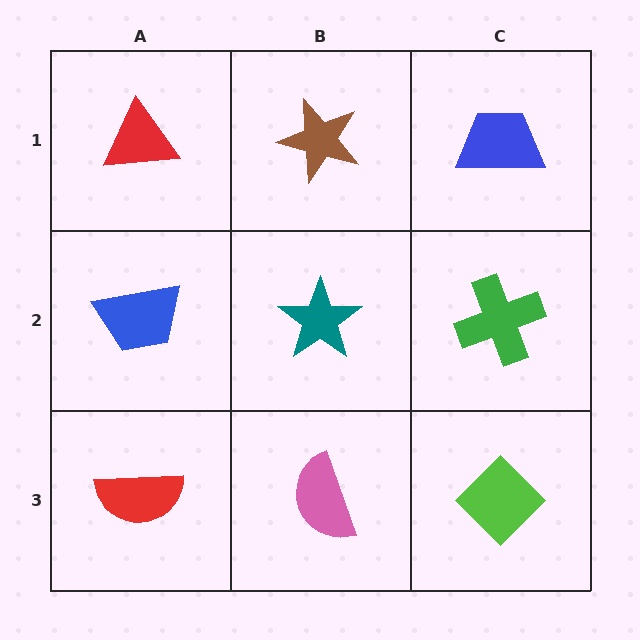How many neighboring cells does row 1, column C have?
2.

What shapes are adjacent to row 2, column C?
A blue trapezoid (row 1, column C), a lime diamond (row 3, column C), a teal star (row 2, column B).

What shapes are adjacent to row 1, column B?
A teal star (row 2, column B), a red triangle (row 1, column A), a blue trapezoid (row 1, column C).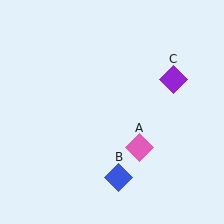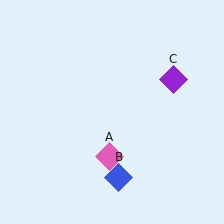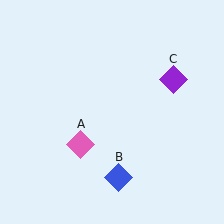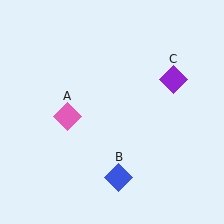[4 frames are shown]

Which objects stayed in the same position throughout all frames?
Blue diamond (object B) and purple diamond (object C) remained stationary.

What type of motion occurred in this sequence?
The pink diamond (object A) rotated clockwise around the center of the scene.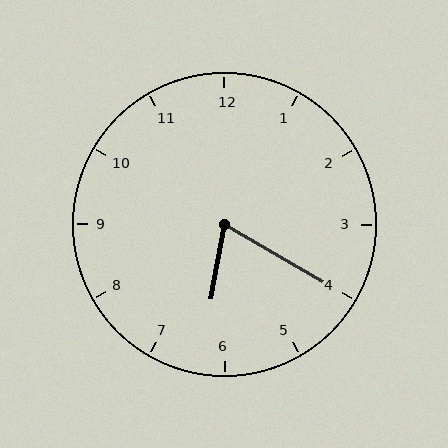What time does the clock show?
6:20.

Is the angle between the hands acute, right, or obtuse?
It is acute.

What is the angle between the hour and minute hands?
Approximately 70 degrees.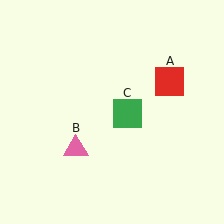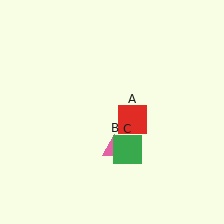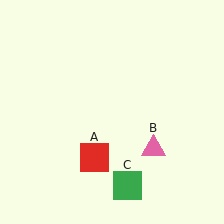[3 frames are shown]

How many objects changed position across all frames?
3 objects changed position: red square (object A), pink triangle (object B), green square (object C).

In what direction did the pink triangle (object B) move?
The pink triangle (object B) moved right.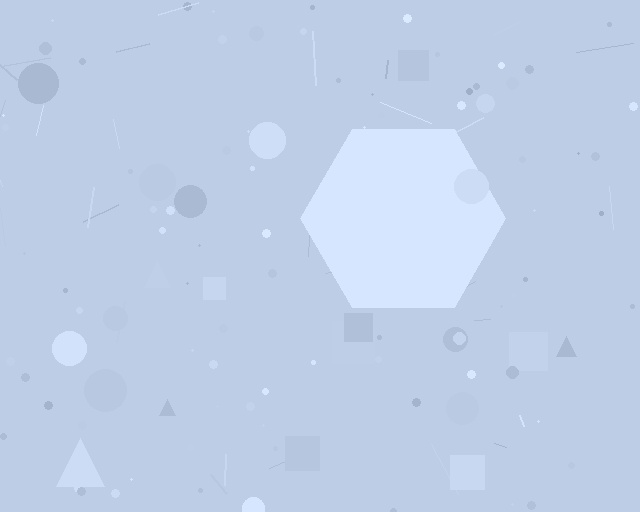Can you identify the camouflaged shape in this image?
The camouflaged shape is a hexagon.